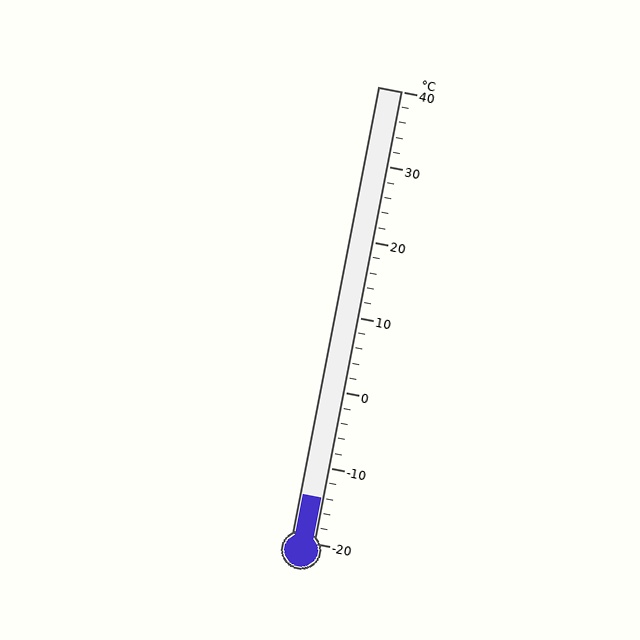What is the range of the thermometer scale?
The thermometer scale ranges from -20°C to 40°C.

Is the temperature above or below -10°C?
The temperature is below -10°C.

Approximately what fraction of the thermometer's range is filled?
The thermometer is filled to approximately 10% of its range.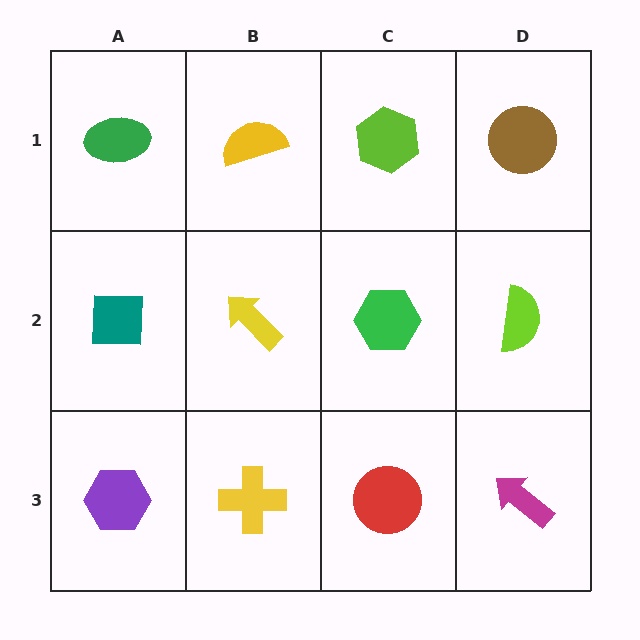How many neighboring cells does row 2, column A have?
3.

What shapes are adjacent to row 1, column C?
A green hexagon (row 2, column C), a yellow semicircle (row 1, column B), a brown circle (row 1, column D).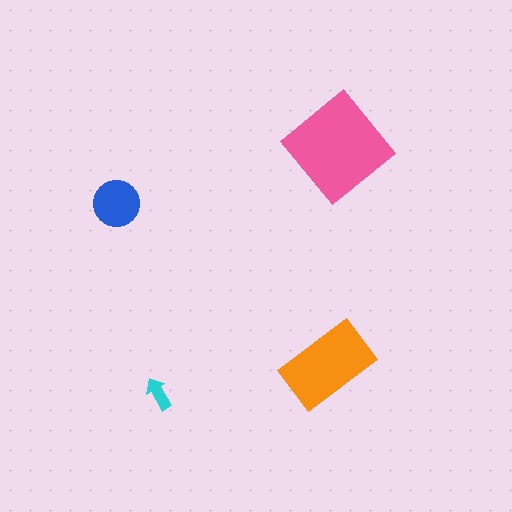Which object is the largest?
The pink diamond.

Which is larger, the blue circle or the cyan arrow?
The blue circle.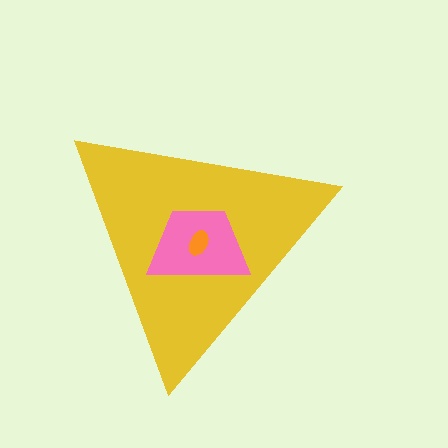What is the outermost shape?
The yellow triangle.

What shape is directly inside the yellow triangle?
The pink trapezoid.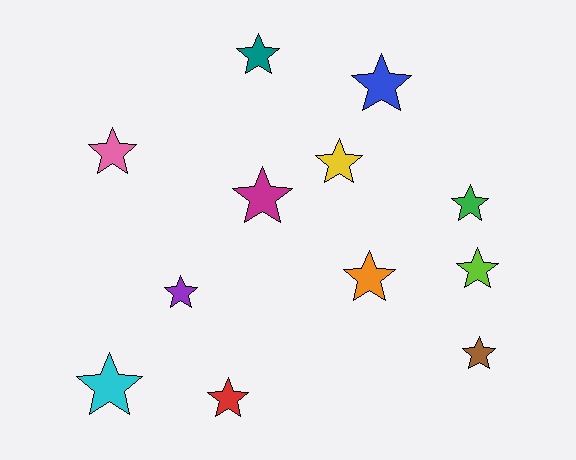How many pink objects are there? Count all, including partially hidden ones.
There is 1 pink object.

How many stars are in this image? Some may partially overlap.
There are 12 stars.